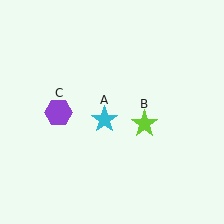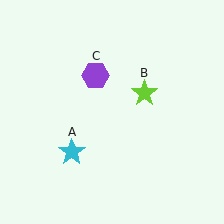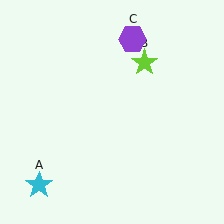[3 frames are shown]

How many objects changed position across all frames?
3 objects changed position: cyan star (object A), lime star (object B), purple hexagon (object C).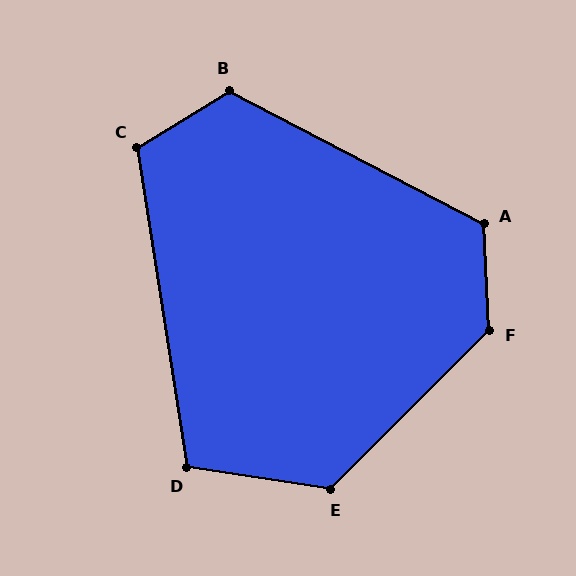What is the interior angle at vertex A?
Approximately 121 degrees (obtuse).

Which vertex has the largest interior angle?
F, at approximately 132 degrees.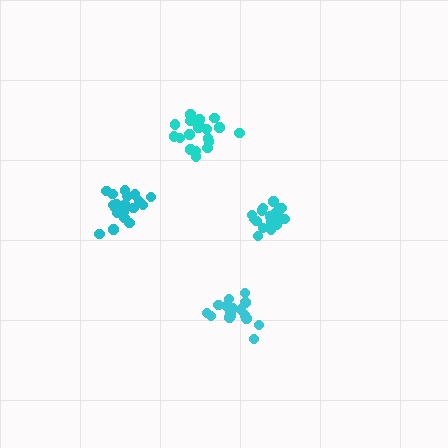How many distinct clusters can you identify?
There are 4 distinct clusters.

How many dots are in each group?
Group 1: 18 dots, Group 2: 21 dots, Group 3: 20 dots, Group 4: 21 dots (80 total).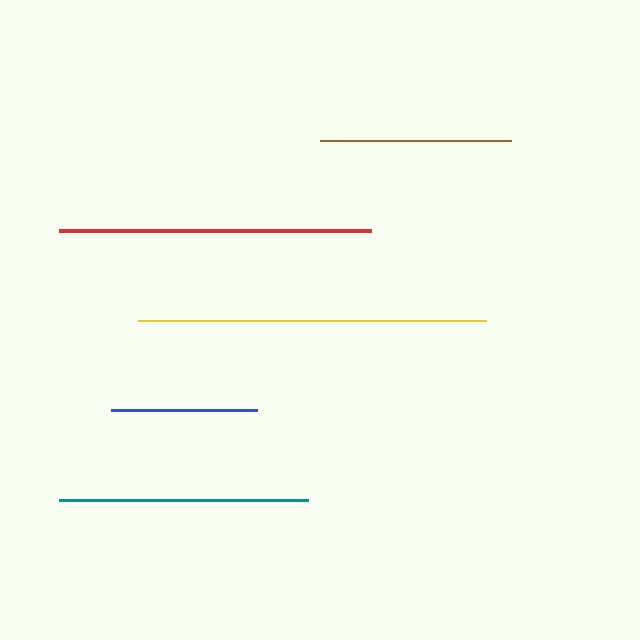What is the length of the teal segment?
The teal segment is approximately 249 pixels long.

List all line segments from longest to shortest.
From longest to shortest: yellow, red, teal, brown, blue.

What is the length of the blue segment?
The blue segment is approximately 146 pixels long.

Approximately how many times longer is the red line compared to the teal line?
The red line is approximately 1.3 times the length of the teal line.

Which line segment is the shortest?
The blue line is the shortest at approximately 146 pixels.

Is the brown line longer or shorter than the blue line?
The brown line is longer than the blue line.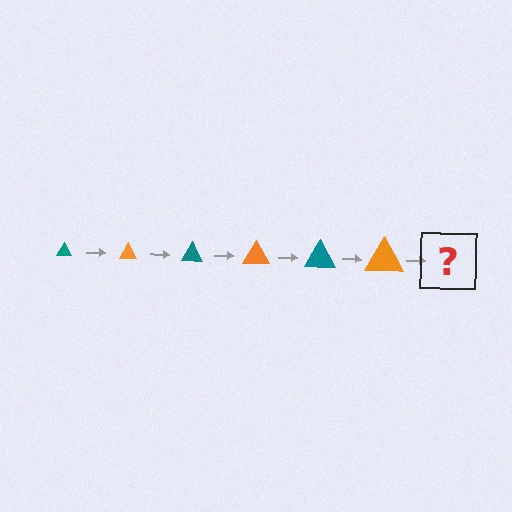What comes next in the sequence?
The next element should be a teal triangle, larger than the previous one.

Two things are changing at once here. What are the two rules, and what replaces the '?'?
The two rules are that the triangle grows larger each step and the color cycles through teal and orange. The '?' should be a teal triangle, larger than the previous one.